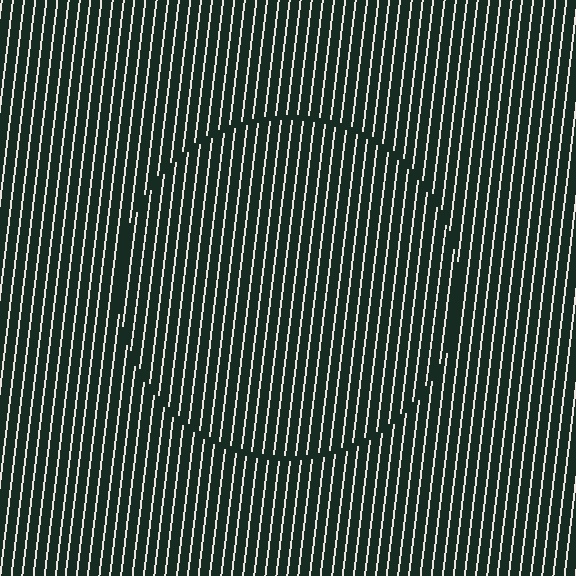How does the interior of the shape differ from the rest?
The interior of the shape contains the same grating, shifted by half a period — the contour is defined by the phase discontinuity where line-ends from the inner and outer gratings abut.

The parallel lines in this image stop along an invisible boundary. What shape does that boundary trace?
An illusory circle. The interior of the shape contains the same grating, shifted by half a period — the contour is defined by the phase discontinuity where line-ends from the inner and outer gratings abut.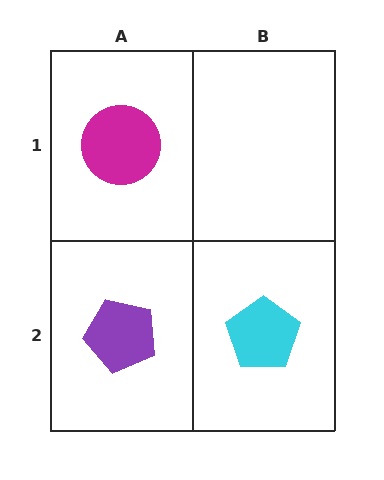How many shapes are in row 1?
1 shape.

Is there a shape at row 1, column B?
No, that cell is empty.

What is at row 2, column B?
A cyan pentagon.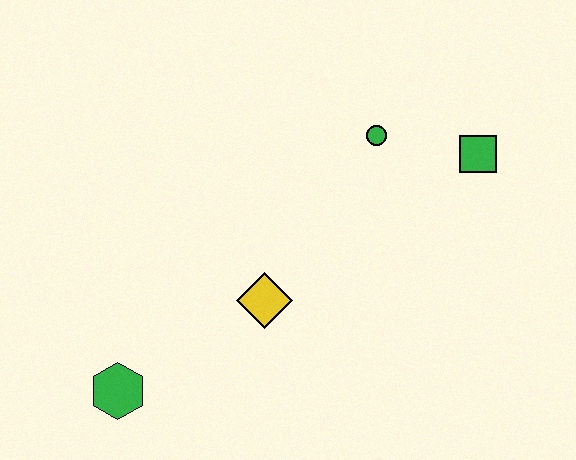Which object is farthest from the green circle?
The green hexagon is farthest from the green circle.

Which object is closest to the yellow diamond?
The green hexagon is closest to the yellow diamond.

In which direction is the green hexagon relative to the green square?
The green hexagon is to the left of the green square.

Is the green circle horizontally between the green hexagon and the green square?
Yes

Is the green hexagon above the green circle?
No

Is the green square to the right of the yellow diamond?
Yes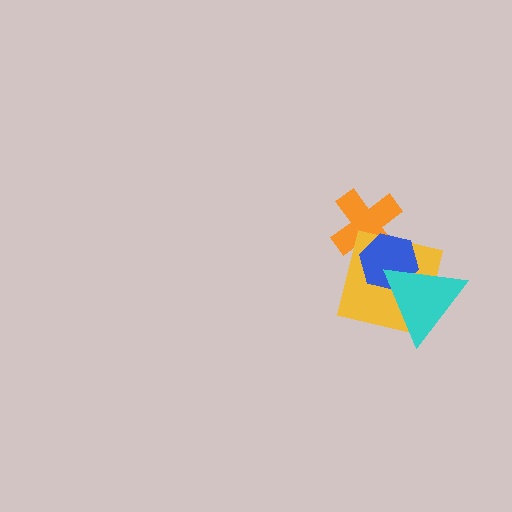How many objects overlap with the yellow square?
3 objects overlap with the yellow square.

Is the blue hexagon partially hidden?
Yes, it is partially covered by another shape.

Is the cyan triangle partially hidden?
No, no other shape covers it.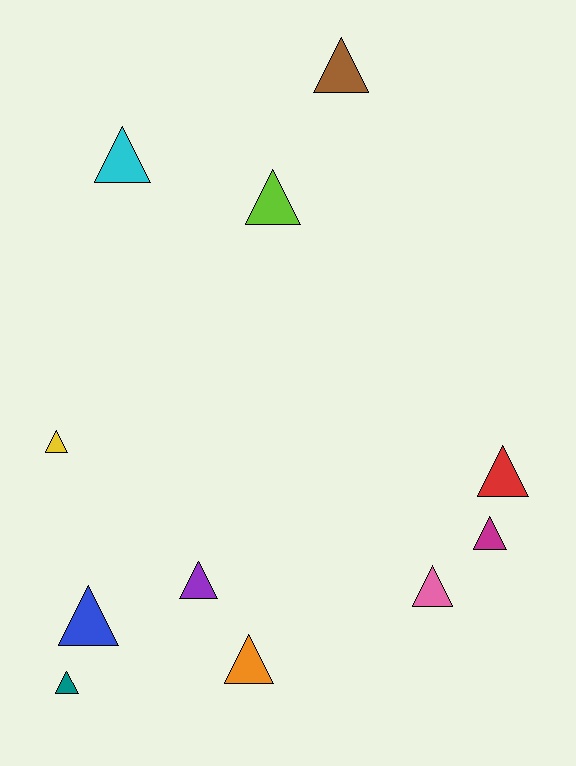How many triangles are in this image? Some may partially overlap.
There are 11 triangles.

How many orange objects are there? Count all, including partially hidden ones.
There is 1 orange object.